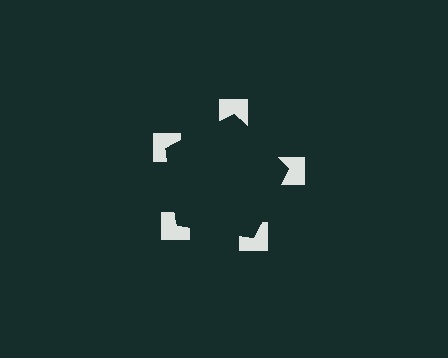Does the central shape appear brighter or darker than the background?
It typically appears slightly darker than the background, even though no actual brightness change is drawn.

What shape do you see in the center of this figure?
An illusory pentagon — its edges are inferred from the aligned wedge cuts in the notched squares, not physically drawn.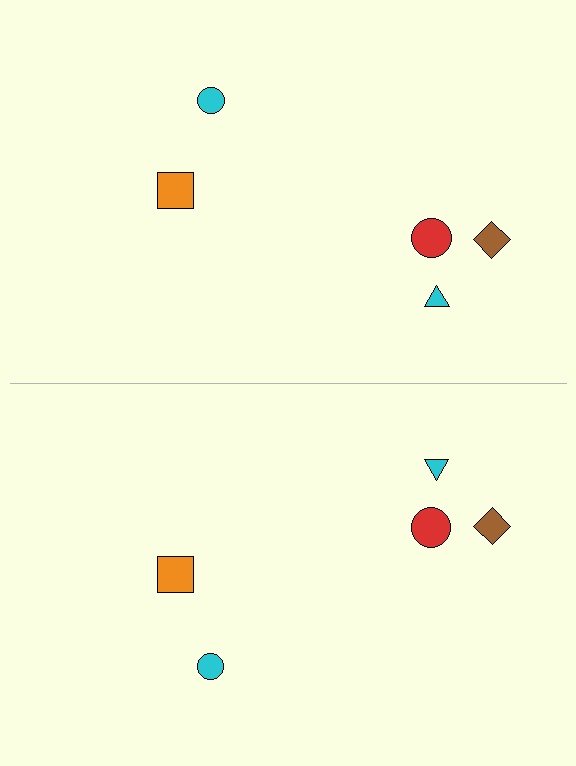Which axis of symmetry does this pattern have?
The pattern has a horizontal axis of symmetry running through the center of the image.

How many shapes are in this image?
There are 10 shapes in this image.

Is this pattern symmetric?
Yes, this pattern has bilateral (reflection) symmetry.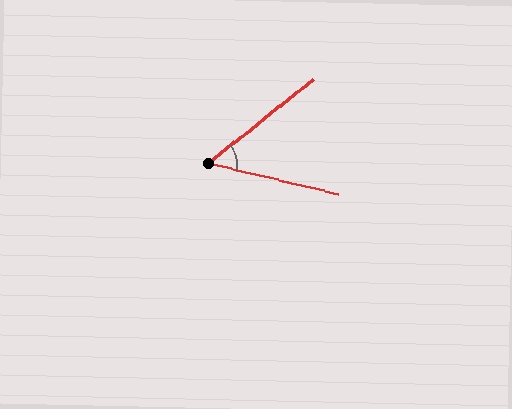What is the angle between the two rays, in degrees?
Approximately 52 degrees.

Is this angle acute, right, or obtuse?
It is acute.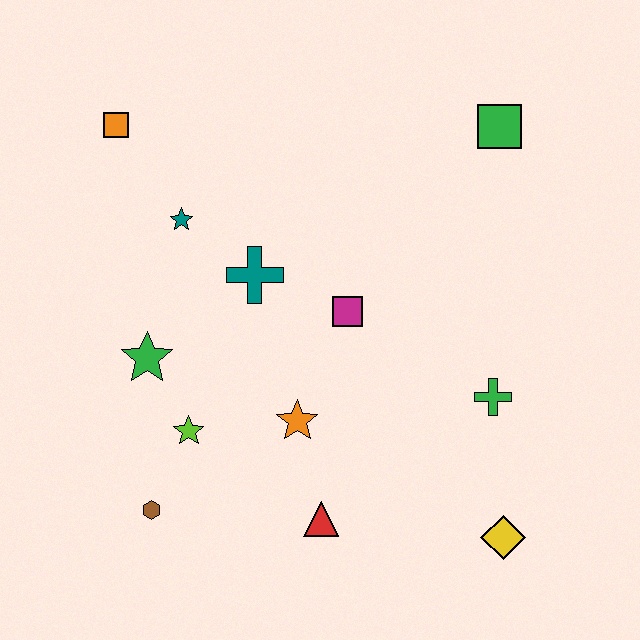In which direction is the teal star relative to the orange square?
The teal star is below the orange square.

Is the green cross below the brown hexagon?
No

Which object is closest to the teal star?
The teal cross is closest to the teal star.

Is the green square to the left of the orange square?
No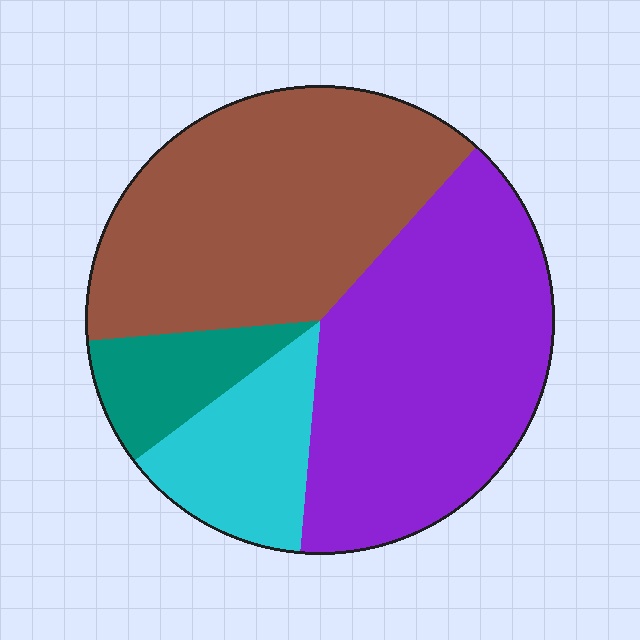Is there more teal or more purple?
Purple.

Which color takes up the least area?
Teal, at roughly 10%.